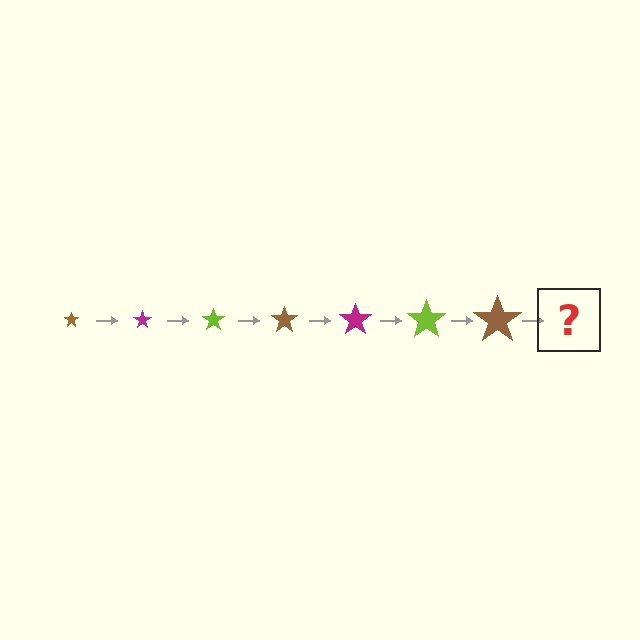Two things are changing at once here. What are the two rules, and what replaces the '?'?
The two rules are that the star grows larger each step and the color cycles through brown, magenta, and lime. The '?' should be a magenta star, larger than the previous one.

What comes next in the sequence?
The next element should be a magenta star, larger than the previous one.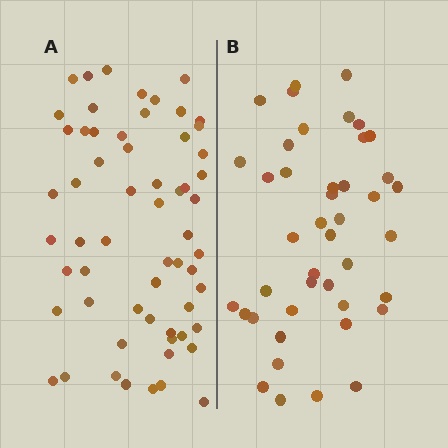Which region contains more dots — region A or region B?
Region A (the left region) has more dots.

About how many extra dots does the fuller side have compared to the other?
Region A has approximately 15 more dots than region B.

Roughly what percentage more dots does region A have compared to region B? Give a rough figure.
About 40% more.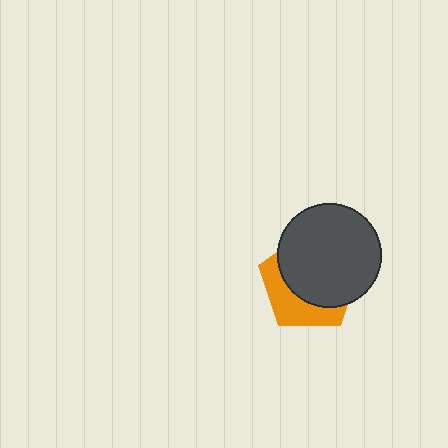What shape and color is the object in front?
The object in front is a dark gray circle.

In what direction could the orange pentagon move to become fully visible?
The orange pentagon could move toward the lower-left. That would shift it out from behind the dark gray circle entirely.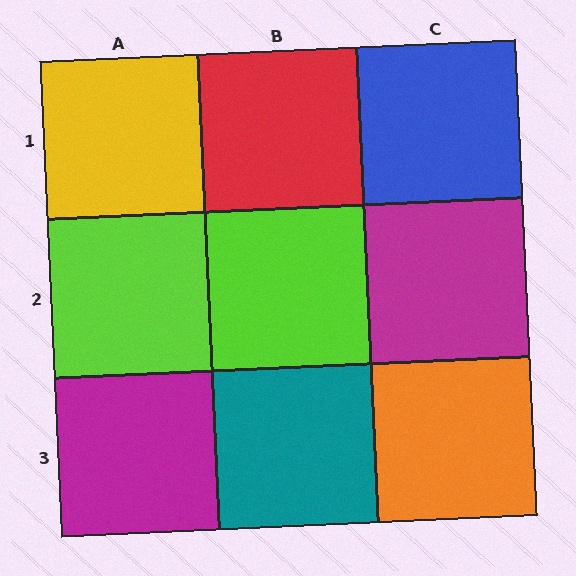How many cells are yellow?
1 cell is yellow.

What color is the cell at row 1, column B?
Red.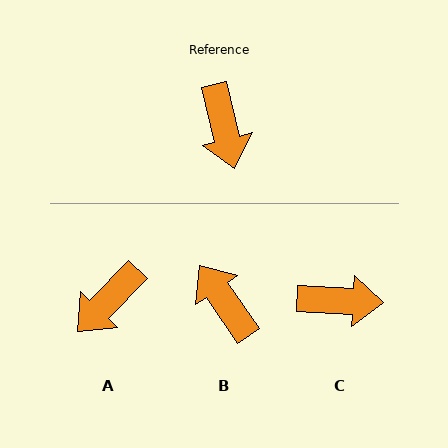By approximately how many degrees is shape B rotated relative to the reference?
Approximately 159 degrees clockwise.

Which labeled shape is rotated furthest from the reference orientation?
B, about 159 degrees away.